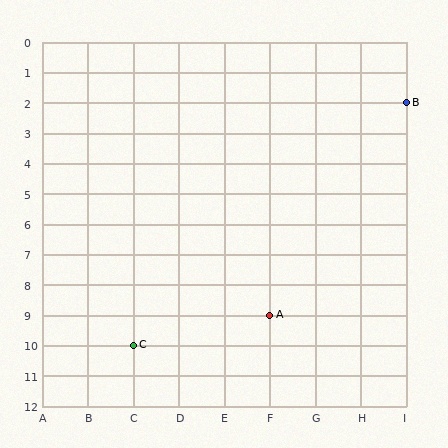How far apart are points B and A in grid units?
Points B and A are 3 columns and 7 rows apart (about 7.6 grid units diagonally).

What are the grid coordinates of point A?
Point A is at grid coordinates (F, 9).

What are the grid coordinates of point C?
Point C is at grid coordinates (C, 10).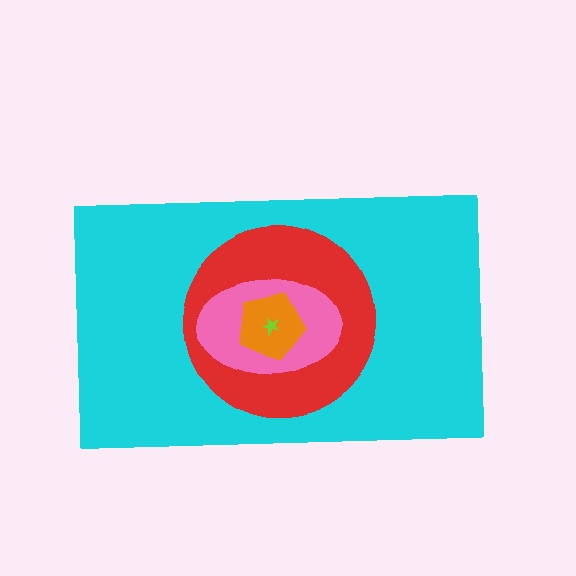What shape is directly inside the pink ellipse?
The orange pentagon.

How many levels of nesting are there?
5.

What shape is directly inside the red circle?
The pink ellipse.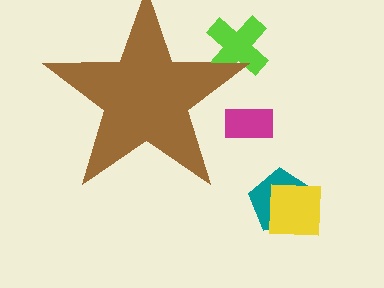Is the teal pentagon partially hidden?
No, the teal pentagon is fully visible.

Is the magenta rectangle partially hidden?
Yes, the magenta rectangle is partially hidden behind the brown star.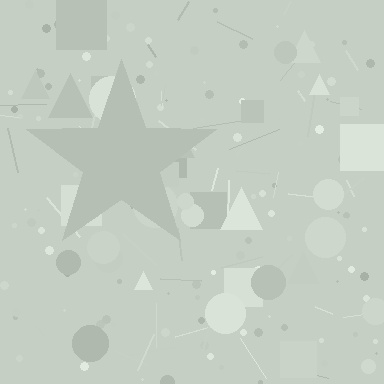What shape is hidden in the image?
A star is hidden in the image.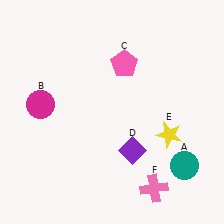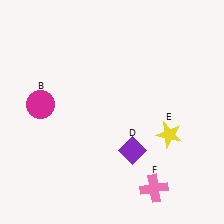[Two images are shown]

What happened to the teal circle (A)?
The teal circle (A) was removed in Image 2. It was in the bottom-right area of Image 1.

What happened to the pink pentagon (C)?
The pink pentagon (C) was removed in Image 2. It was in the top-right area of Image 1.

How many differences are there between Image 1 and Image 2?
There are 2 differences between the two images.